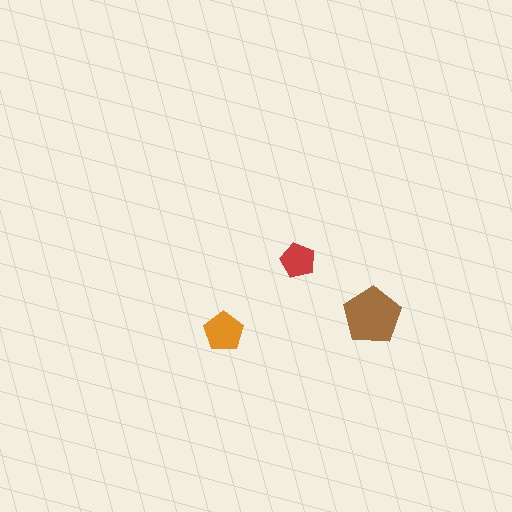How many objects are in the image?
There are 3 objects in the image.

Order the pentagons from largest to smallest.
the brown one, the orange one, the red one.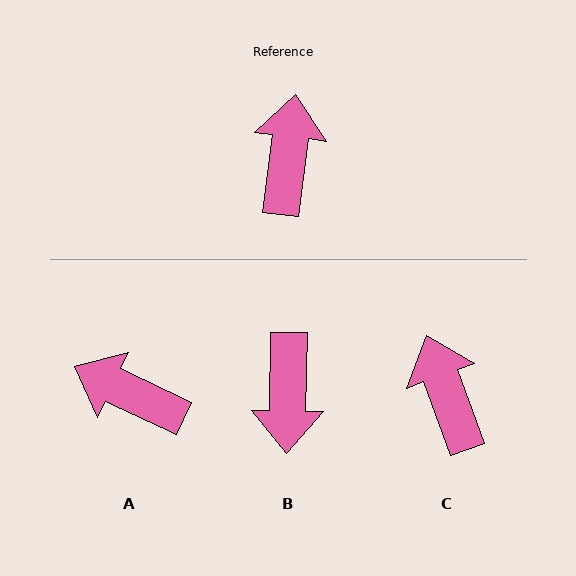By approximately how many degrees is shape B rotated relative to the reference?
Approximately 174 degrees clockwise.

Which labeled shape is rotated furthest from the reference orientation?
B, about 174 degrees away.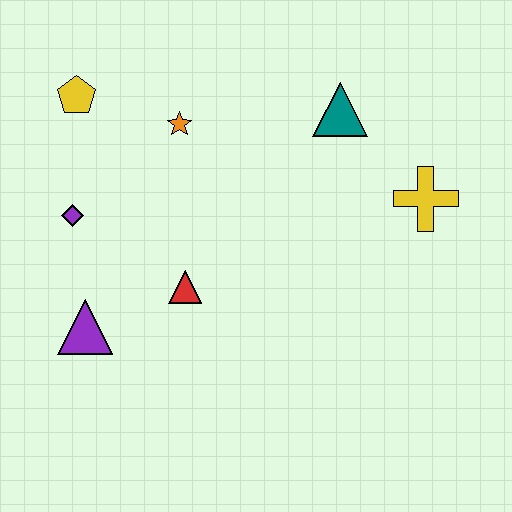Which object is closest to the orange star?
The yellow pentagon is closest to the orange star.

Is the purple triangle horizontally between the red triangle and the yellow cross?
No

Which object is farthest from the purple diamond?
The yellow cross is farthest from the purple diamond.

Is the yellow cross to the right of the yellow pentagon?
Yes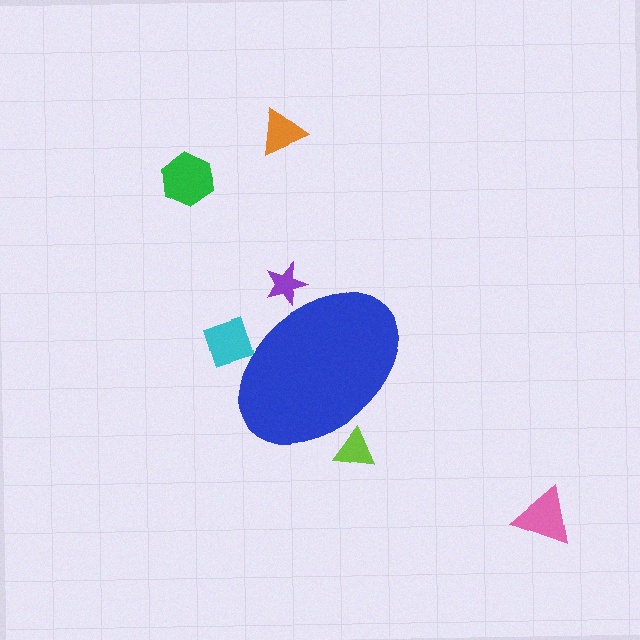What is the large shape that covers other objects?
A blue ellipse.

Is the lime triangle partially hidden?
Yes, the lime triangle is partially hidden behind the blue ellipse.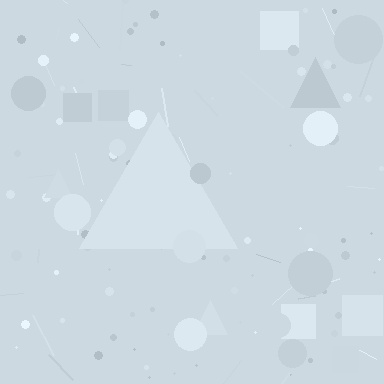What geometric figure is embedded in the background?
A triangle is embedded in the background.